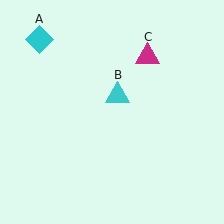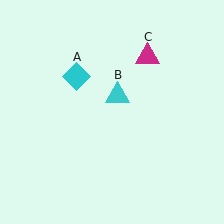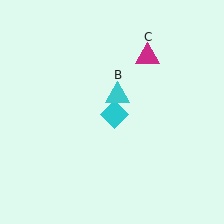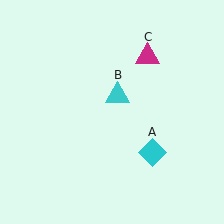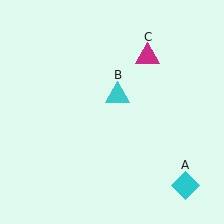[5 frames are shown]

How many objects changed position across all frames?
1 object changed position: cyan diamond (object A).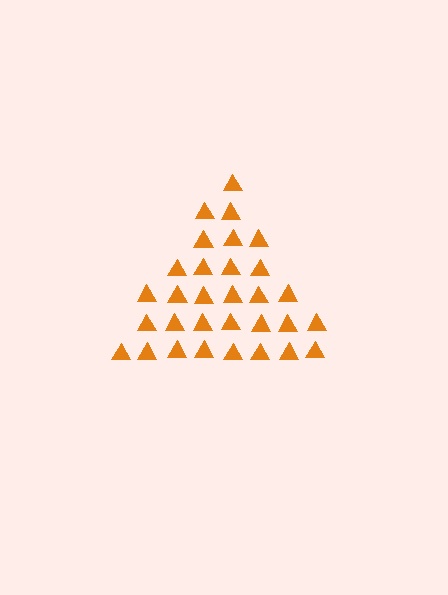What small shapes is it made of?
It is made of small triangles.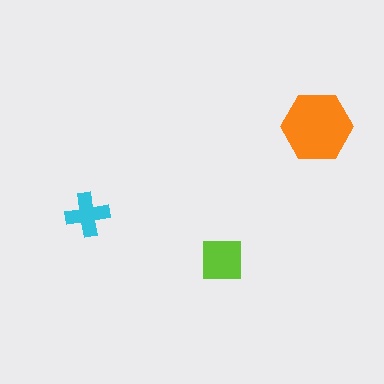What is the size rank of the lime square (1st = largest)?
2nd.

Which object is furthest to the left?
The cyan cross is leftmost.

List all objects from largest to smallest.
The orange hexagon, the lime square, the cyan cross.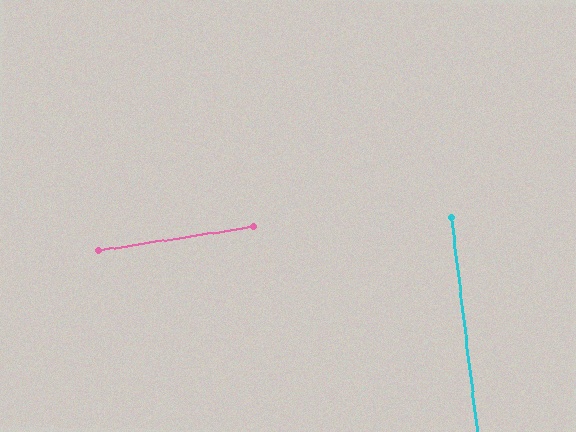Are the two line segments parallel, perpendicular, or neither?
Perpendicular — they meet at approximately 88°.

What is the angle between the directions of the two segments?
Approximately 88 degrees.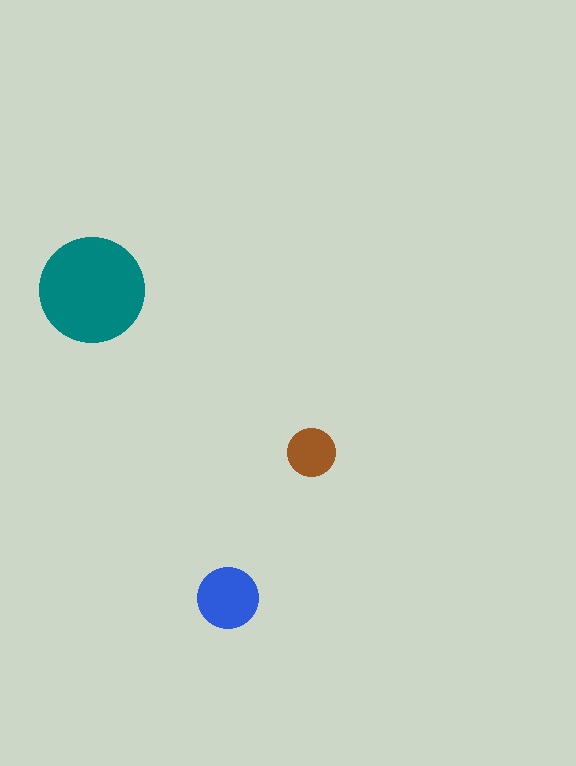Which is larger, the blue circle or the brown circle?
The blue one.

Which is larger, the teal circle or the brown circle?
The teal one.